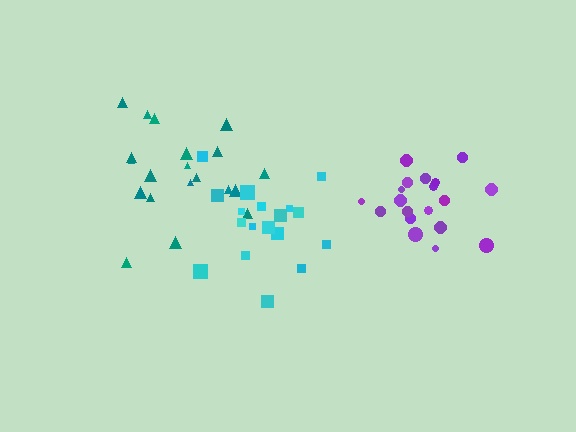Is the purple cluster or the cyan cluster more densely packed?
Purple.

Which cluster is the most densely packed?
Purple.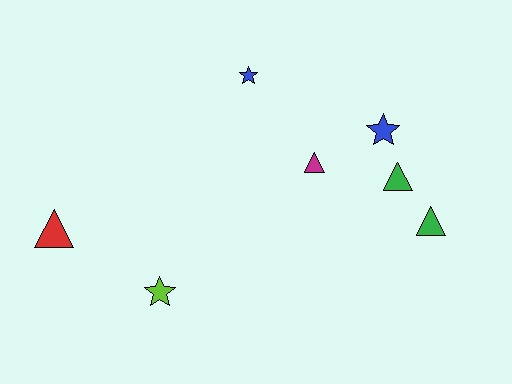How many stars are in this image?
There are 3 stars.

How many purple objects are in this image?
There are no purple objects.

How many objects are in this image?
There are 7 objects.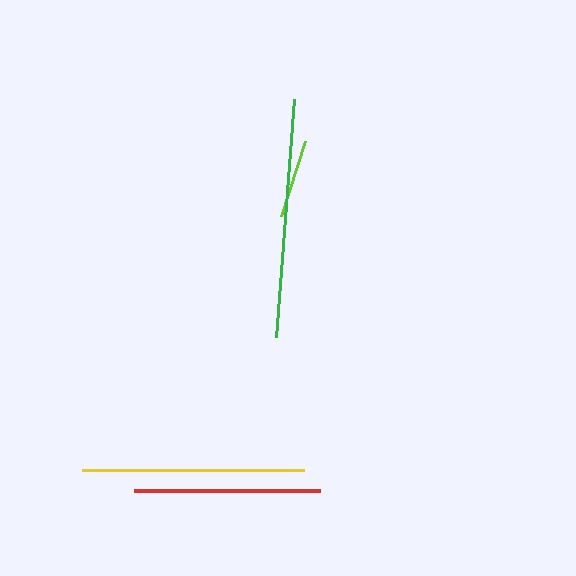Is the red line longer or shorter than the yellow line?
The yellow line is longer than the red line.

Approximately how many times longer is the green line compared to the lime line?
The green line is approximately 3.0 times the length of the lime line.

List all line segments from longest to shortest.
From longest to shortest: green, yellow, red, lime.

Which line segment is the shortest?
The lime line is the shortest at approximately 79 pixels.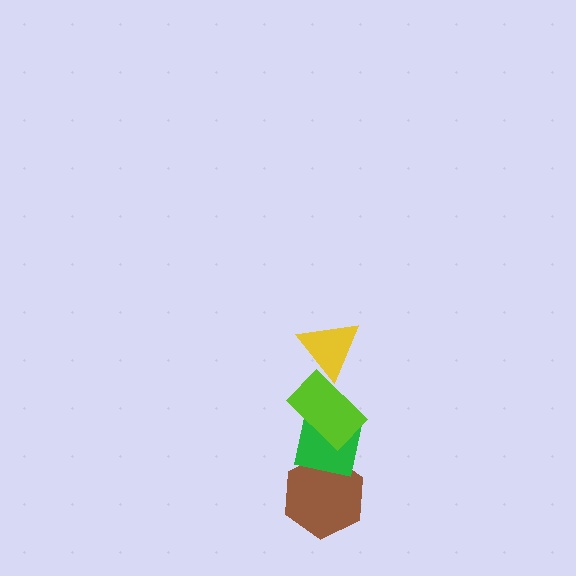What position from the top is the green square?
The green square is 3rd from the top.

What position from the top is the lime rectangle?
The lime rectangle is 2nd from the top.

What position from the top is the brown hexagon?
The brown hexagon is 4th from the top.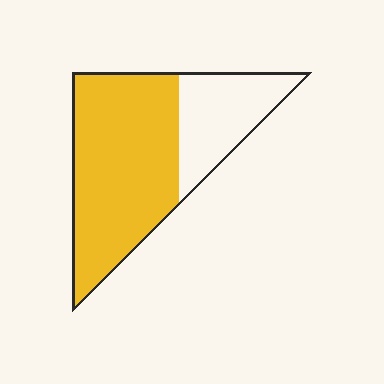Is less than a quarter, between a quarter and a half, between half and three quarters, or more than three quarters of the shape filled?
Between half and three quarters.